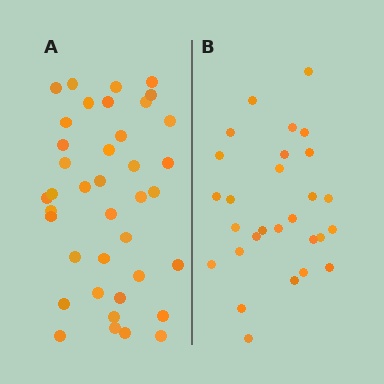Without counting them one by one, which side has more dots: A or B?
Region A (the left region) has more dots.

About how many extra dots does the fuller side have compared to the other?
Region A has roughly 12 or so more dots than region B.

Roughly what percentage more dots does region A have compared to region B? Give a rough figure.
About 40% more.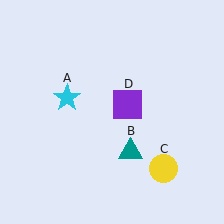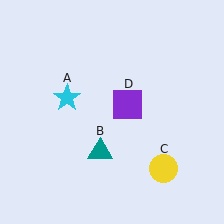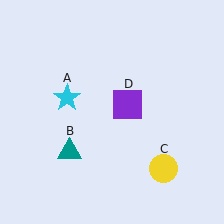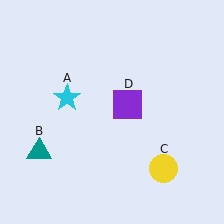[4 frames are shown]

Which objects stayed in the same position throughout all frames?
Cyan star (object A) and yellow circle (object C) and purple square (object D) remained stationary.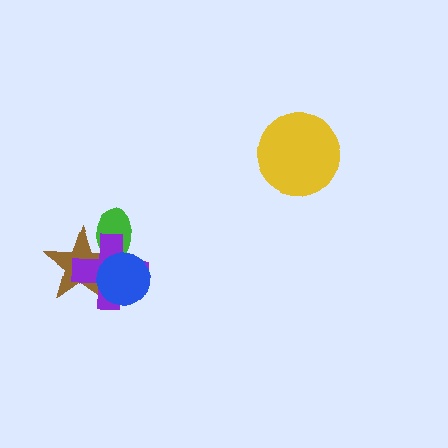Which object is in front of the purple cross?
The blue circle is in front of the purple cross.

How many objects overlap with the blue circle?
3 objects overlap with the blue circle.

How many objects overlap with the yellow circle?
0 objects overlap with the yellow circle.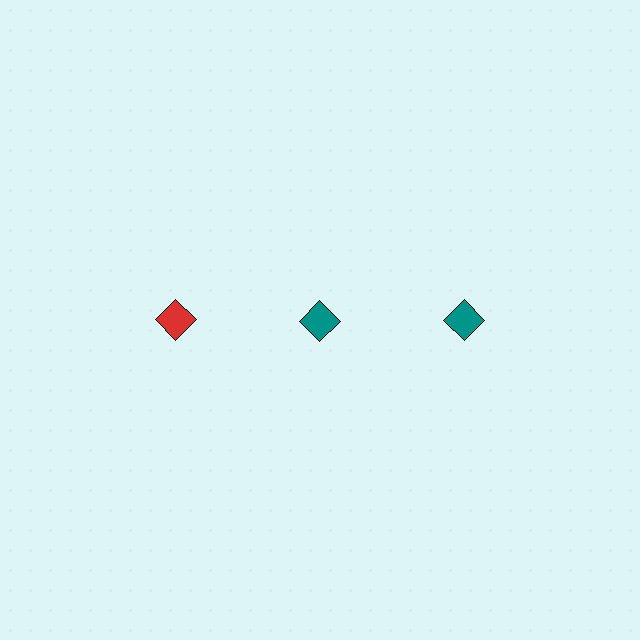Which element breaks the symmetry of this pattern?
The red diamond in the top row, leftmost column breaks the symmetry. All other shapes are teal diamonds.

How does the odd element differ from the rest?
It has a different color: red instead of teal.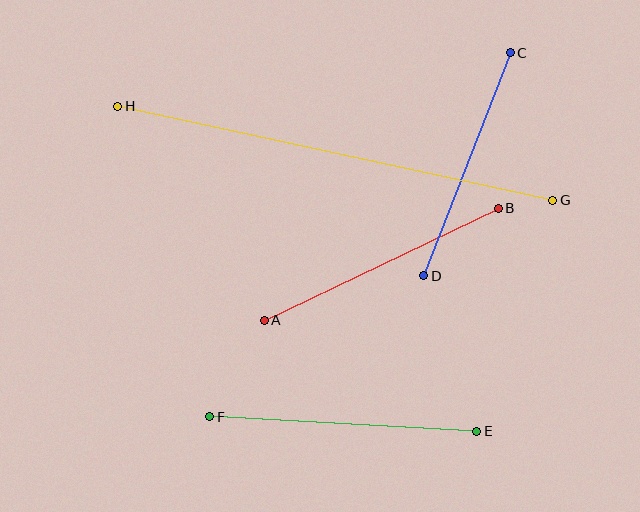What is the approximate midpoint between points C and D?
The midpoint is at approximately (467, 164) pixels.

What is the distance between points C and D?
The distance is approximately 239 pixels.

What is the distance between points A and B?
The distance is approximately 259 pixels.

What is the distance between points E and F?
The distance is approximately 267 pixels.